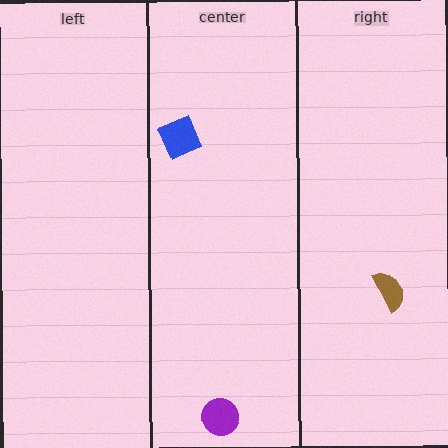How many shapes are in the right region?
1.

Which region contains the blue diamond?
The center region.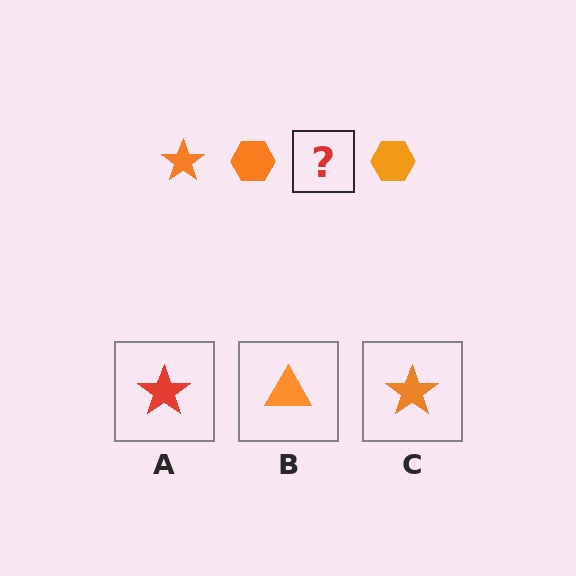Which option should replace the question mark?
Option C.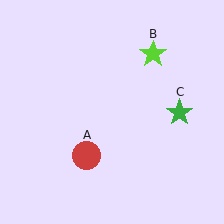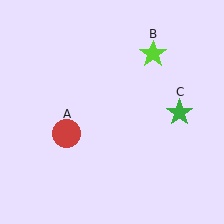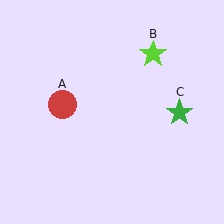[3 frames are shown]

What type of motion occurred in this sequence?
The red circle (object A) rotated clockwise around the center of the scene.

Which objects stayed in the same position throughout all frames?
Lime star (object B) and green star (object C) remained stationary.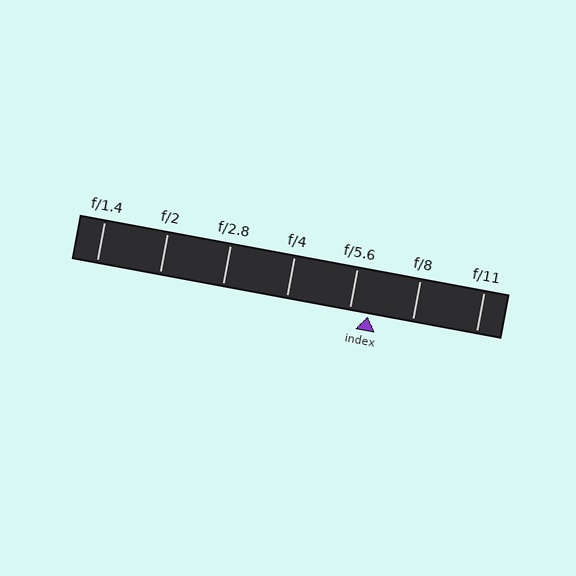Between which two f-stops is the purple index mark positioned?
The index mark is between f/5.6 and f/8.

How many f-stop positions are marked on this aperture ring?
There are 7 f-stop positions marked.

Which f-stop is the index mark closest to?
The index mark is closest to f/5.6.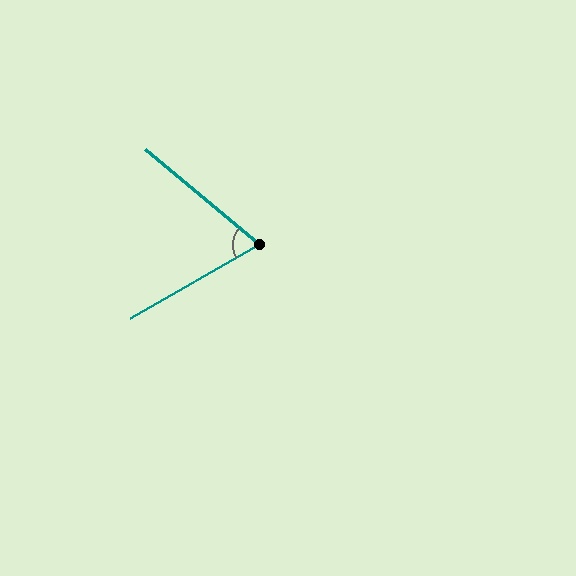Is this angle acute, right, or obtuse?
It is acute.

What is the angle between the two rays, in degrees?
Approximately 70 degrees.